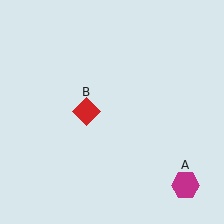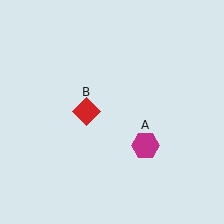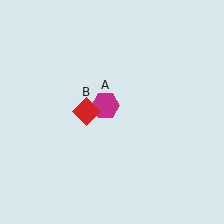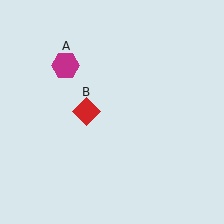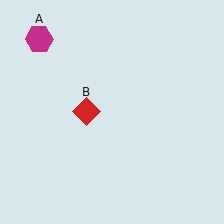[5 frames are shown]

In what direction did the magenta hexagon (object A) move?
The magenta hexagon (object A) moved up and to the left.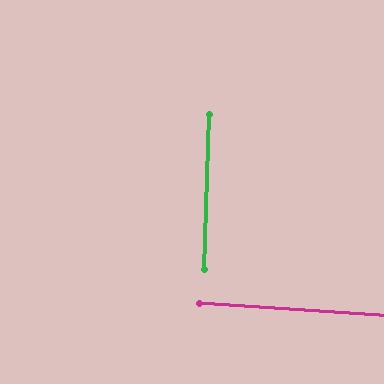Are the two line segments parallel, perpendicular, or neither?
Perpendicular — they meet at approximately 88°.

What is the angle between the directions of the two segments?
Approximately 88 degrees.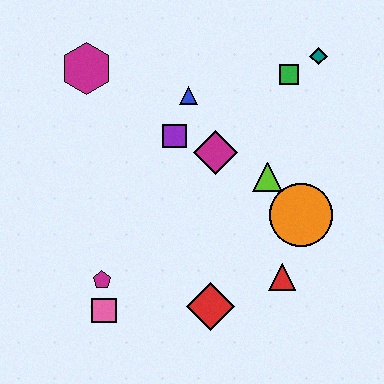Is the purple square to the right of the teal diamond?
No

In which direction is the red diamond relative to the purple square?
The red diamond is below the purple square.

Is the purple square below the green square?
Yes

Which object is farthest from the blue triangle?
The pink square is farthest from the blue triangle.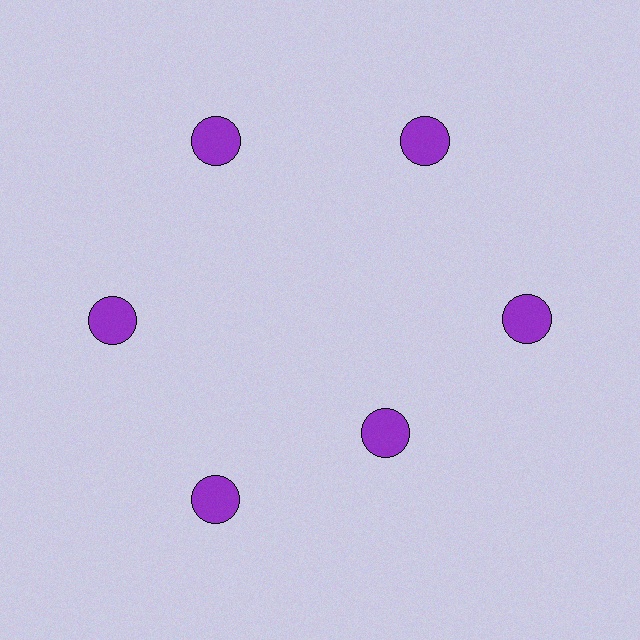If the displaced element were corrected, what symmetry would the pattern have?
It would have 6-fold rotational symmetry — the pattern would map onto itself every 60 degrees.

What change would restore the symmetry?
The symmetry would be restored by moving it outward, back onto the ring so that all 6 circles sit at equal angles and equal distance from the center.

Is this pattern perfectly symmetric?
No. The 6 purple circles are arranged in a ring, but one element near the 5 o'clock position is pulled inward toward the center, breaking the 6-fold rotational symmetry.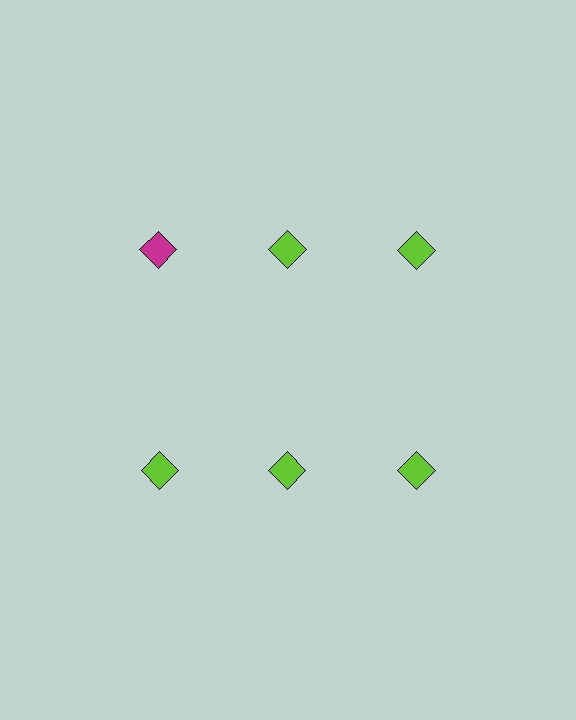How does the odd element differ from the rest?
It has a different color: magenta instead of lime.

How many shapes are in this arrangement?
There are 6 shapes arranged in a grid pattern.